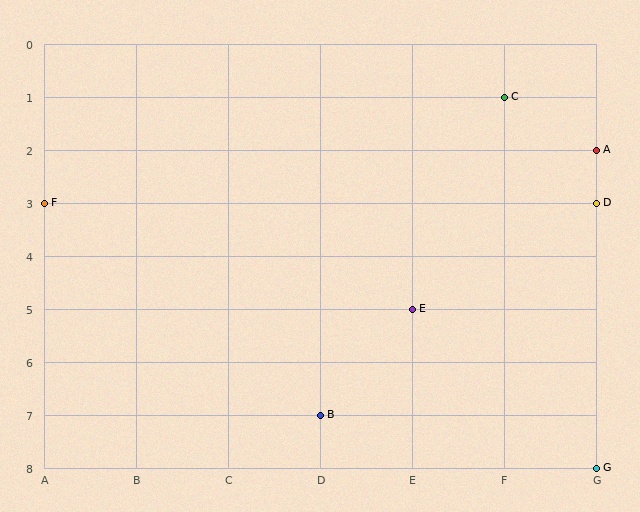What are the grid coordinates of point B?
Point B is at grid coordinates (D, 7).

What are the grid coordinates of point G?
Point G is at grid coordinates (G, 8).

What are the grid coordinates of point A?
Point A is at grid coordinates (G, 2).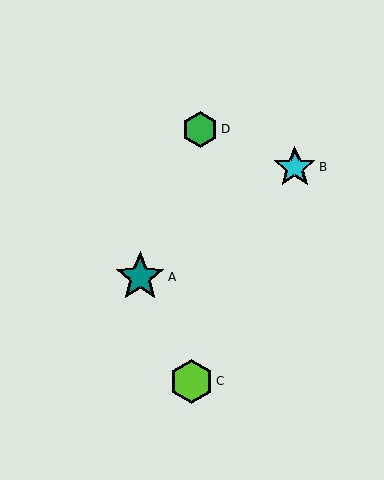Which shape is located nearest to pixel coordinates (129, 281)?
The teal star (labeled A) at (140, 277) is nearest to that location.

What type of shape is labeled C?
Shape C is a lime hexagon.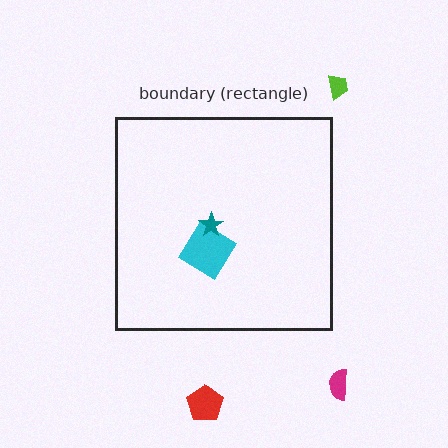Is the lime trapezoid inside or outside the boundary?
Outside.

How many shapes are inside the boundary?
2 inside, 3 outside.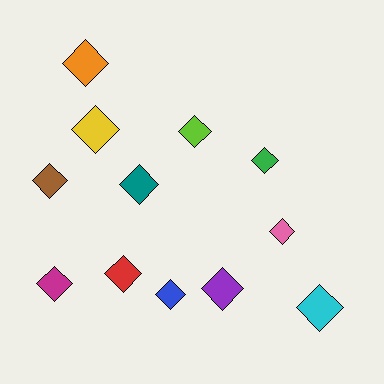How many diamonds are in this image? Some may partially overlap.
There are 12 diamonds.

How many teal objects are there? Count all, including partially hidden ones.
There is 1 teal object.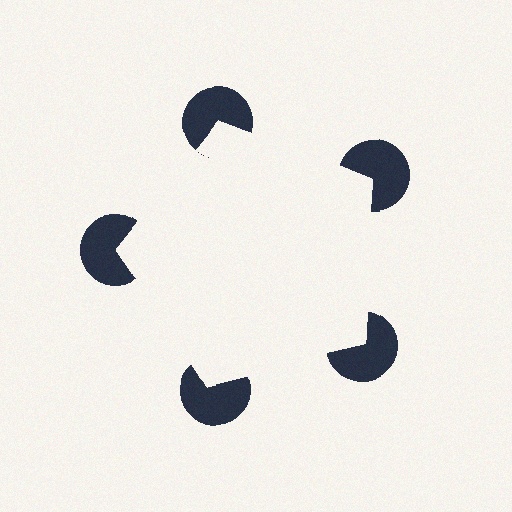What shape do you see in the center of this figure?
An illusory pentagon — its edges are inferred from the aligned wedge cuts in the pac-man discs, not physically drawn.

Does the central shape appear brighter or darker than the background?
It typically appears slightly brighter than the background, even though no actual brightness change is drawn.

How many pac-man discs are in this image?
There are 5 — one at each vertex of the illusory pentagon.